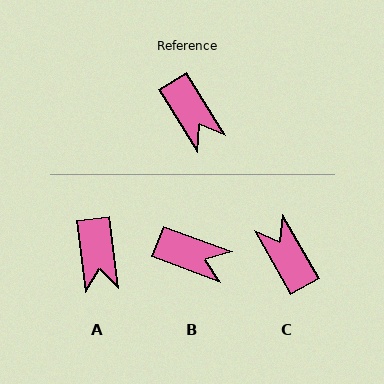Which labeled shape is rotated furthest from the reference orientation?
C, about 178 degrees away.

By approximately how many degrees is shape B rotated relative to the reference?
Approximately 38 degrees counter-clockwise.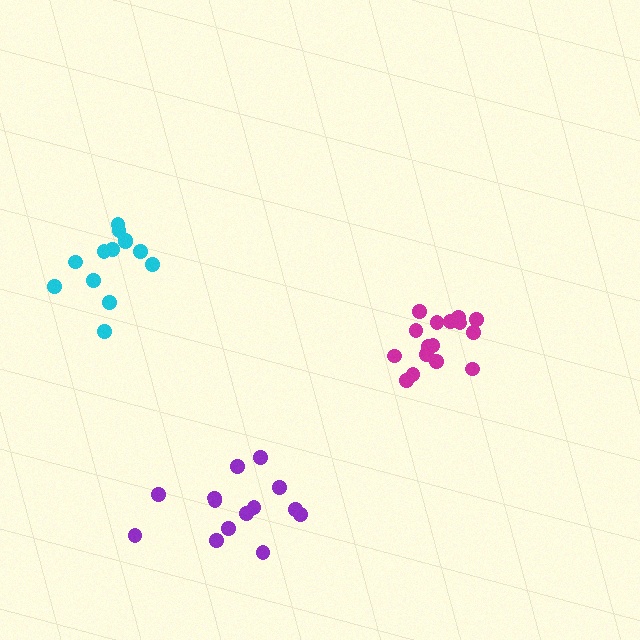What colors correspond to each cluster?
The clusters are colored: magenta, cyan, purple.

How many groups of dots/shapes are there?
There are 3 groups.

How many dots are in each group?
Group 1: 16 dots, Group 2: 13 dots, Group 3: 14 dots (43 total).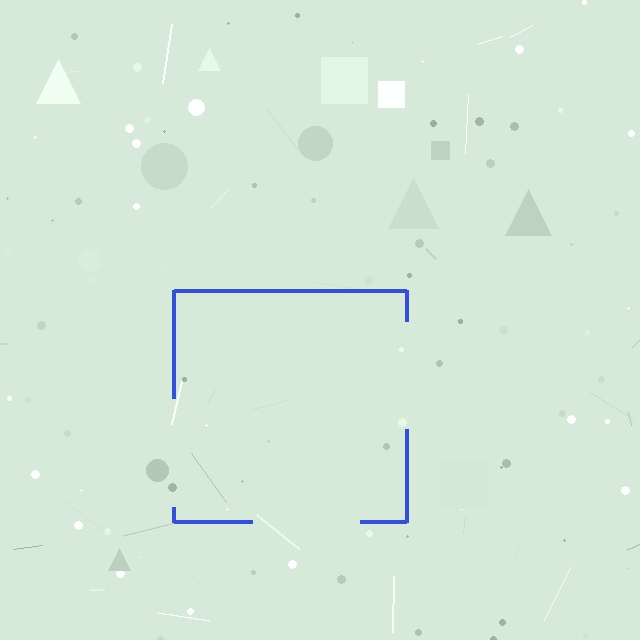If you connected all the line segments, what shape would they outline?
They would outline a square.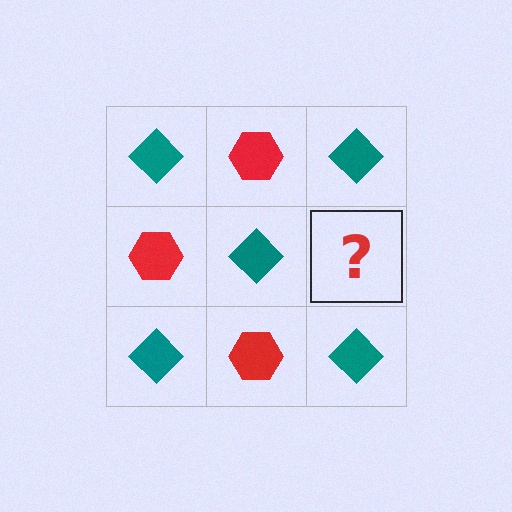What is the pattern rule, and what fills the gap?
The rule is that it alternates teal diamond and red hexagon in a checkerboard pattern. The gap should be filled with a red hexagon.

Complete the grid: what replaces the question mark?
The question mark should be replaced with a red hexagon.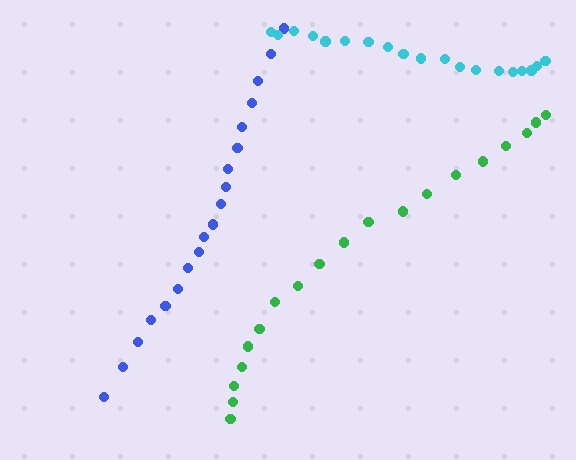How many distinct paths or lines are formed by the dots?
There are 3 distinct paths.